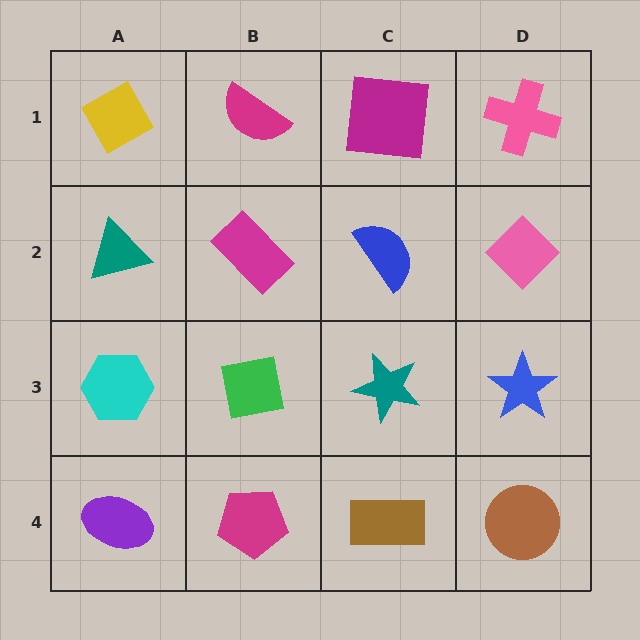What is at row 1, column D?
A pink cross.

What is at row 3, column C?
A teal star.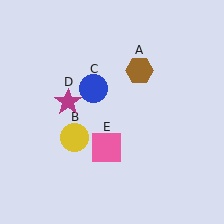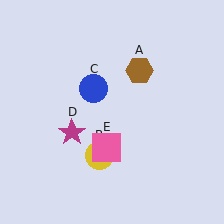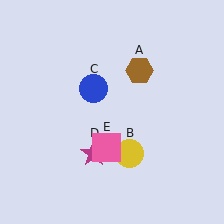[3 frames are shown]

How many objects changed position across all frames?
2 objects changed position: yellow circle (object B), magenta star (object D).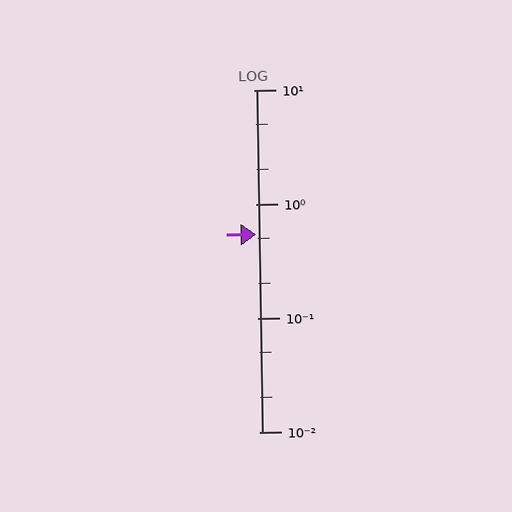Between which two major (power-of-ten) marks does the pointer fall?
The pointer is between 0.1 and 1.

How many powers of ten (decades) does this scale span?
The scale spans 3 decades, from 0.01 to 10.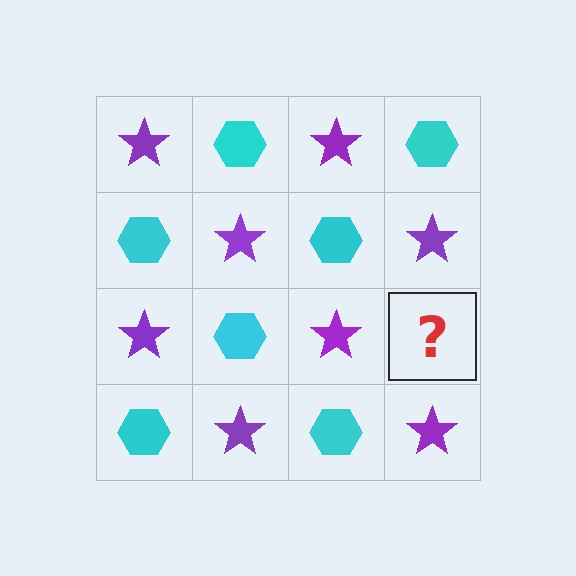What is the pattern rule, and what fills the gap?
The rule is that it alternates purple star and cyan hexagon in a checkerboard pattern. The gap should be filled with a cyan hexagon.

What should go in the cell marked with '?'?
The missing cell should contain a cyan hexagon.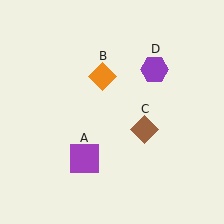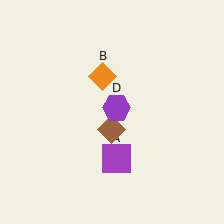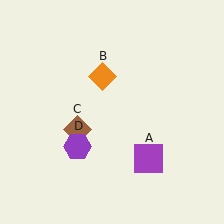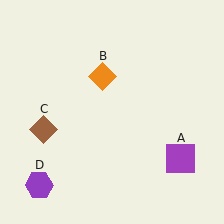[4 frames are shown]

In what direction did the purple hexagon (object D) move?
The purple hexagon (object D) moved down and to the left.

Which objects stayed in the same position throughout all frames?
Orange diamond (object B) remained stationary.